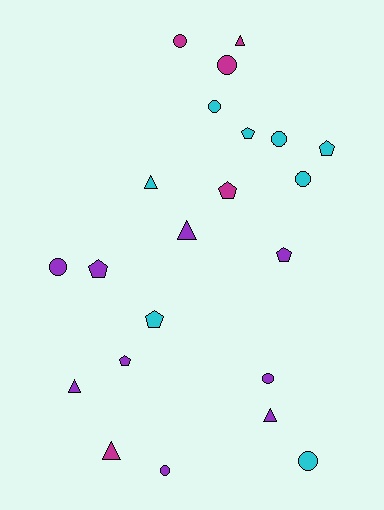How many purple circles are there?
There are 3 purple circles.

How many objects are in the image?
There are 22 objects.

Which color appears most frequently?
Purple, with 9 objects.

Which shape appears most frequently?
Circle, with 9 objects.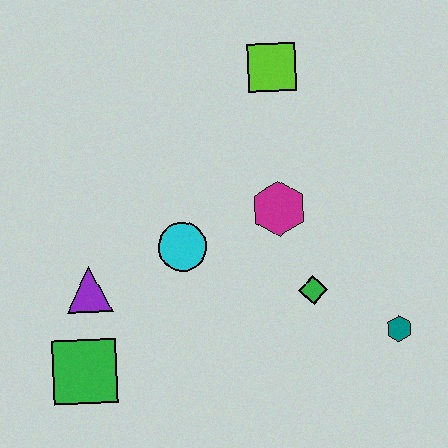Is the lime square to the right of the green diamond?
No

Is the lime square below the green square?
No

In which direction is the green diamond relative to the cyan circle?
The green diamond is to the right of the cyan circle.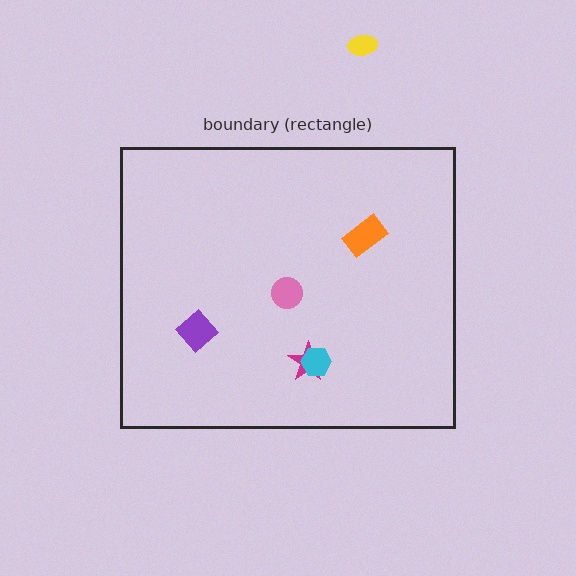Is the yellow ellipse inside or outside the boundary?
Outside.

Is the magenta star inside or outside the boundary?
Inside.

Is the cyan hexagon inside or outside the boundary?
Inside.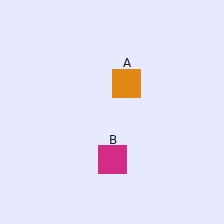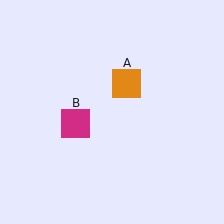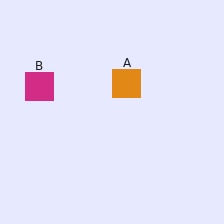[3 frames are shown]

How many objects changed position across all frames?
1 object changed position: magenta square (object B).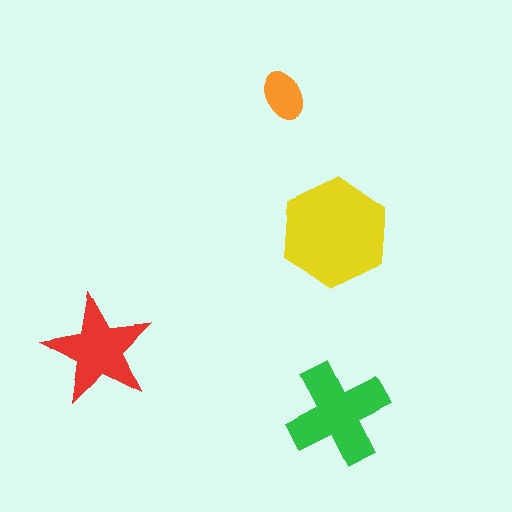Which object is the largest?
The yellow hexagon.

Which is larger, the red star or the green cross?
The green cross.